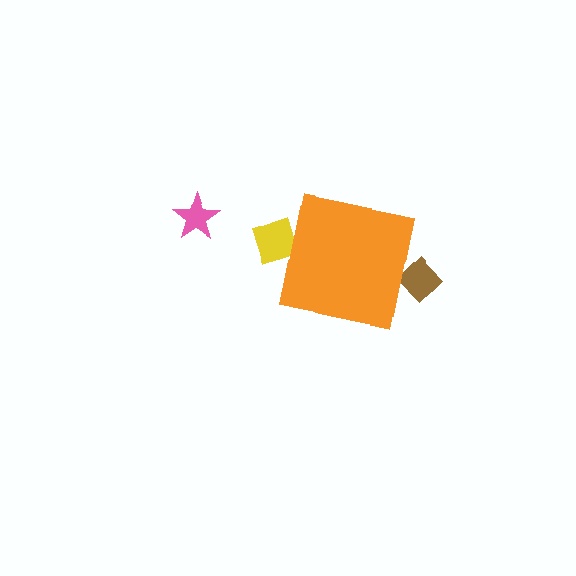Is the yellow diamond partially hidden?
Yes, the yellow diamond is partially hidden behind the orange square.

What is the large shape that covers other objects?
An orange square.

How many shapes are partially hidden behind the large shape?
2 shapes are partially hidden.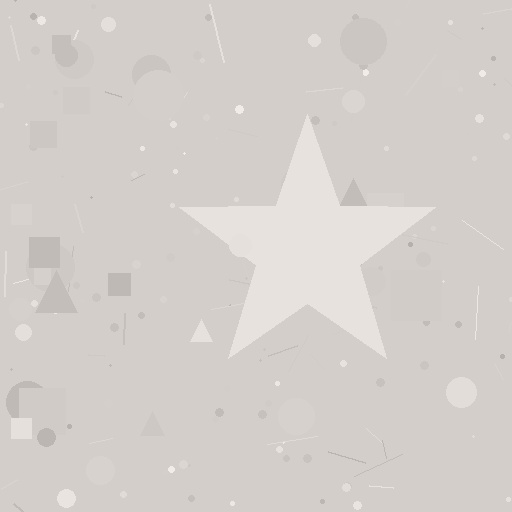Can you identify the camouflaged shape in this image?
The camouflaged shape is a star.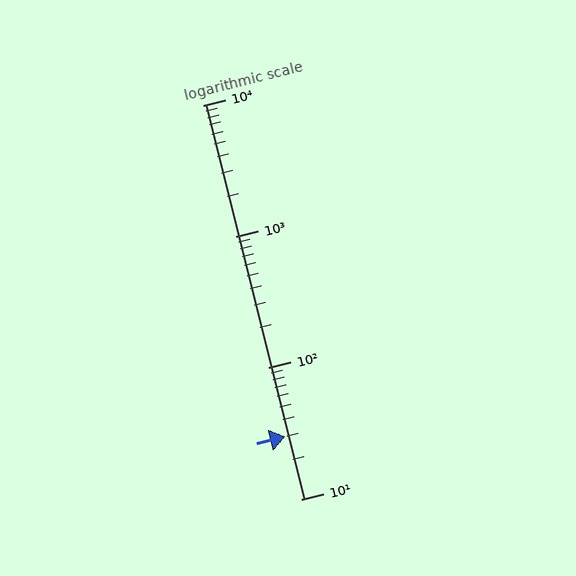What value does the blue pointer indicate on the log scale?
The pointer indicates approximately 30.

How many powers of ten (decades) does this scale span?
The scale spans 3 decades, from 10 to 10000.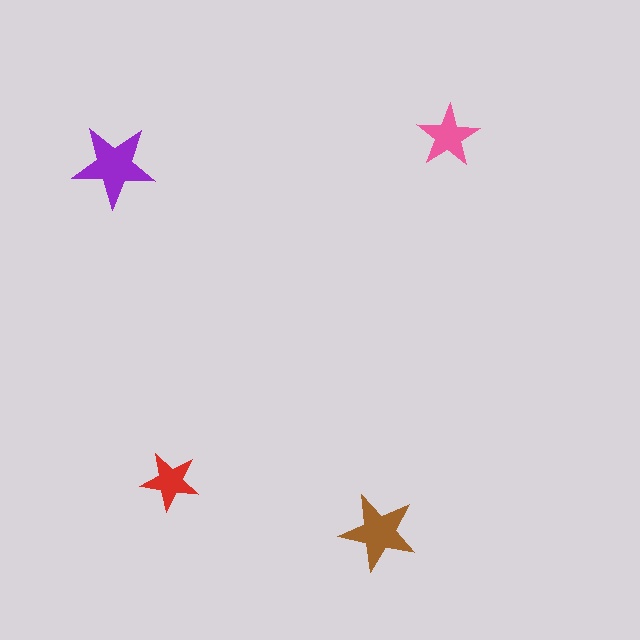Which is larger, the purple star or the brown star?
The purple one.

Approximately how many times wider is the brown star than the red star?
About 1.5 times wider.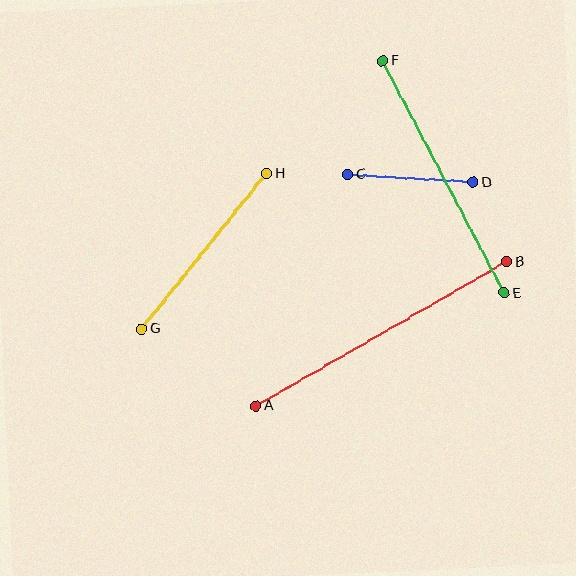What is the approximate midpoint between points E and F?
The midpoint is at approximately (444, 177) pixels.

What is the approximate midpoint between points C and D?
The midpoint is at approximately (410, 178) pixels.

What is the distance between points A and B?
The distance is approximately 289 pixels.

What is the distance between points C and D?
The distance is approximately 126 pixels.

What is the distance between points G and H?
The distance is approximately 199 pixels.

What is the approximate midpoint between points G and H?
The midpoint is at approximately (204, 251) pixels.